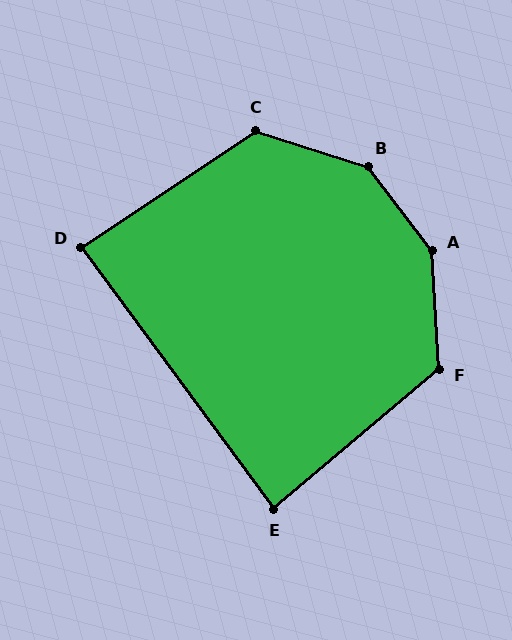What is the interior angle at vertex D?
Approximately 87 degrees (approximately right).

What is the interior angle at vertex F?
Approximately 127 degrees (obtuse).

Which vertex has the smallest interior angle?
E, at approximately 86 degrees.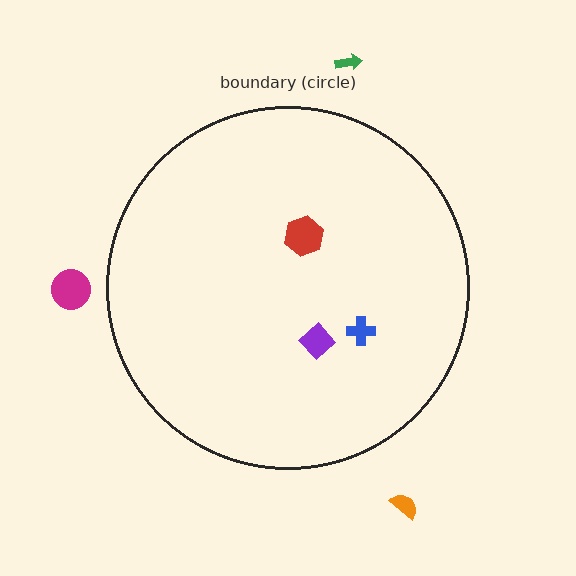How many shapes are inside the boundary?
3 inside, 3 outside.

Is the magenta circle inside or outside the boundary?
Outside.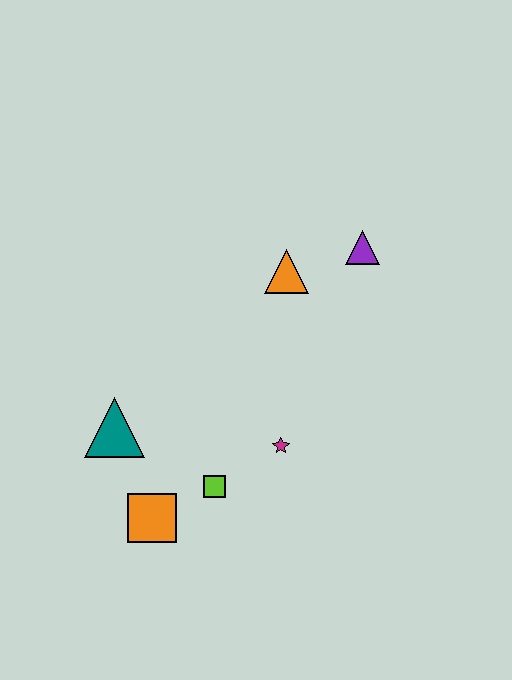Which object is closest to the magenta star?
The lime square is closest to the magenta star.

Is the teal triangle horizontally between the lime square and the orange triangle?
No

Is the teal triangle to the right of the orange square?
No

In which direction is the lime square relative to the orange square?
The lime square is to the right of the orange square.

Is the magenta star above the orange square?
Yes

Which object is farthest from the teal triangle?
The purple triangle is farthest from the teal triangle.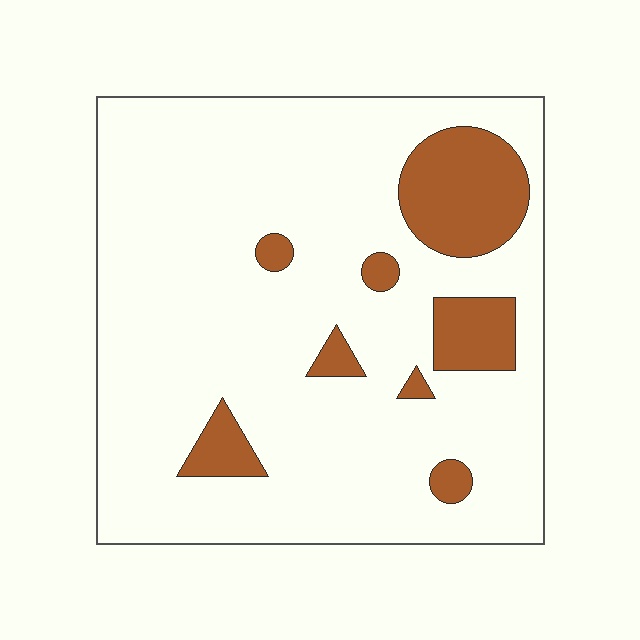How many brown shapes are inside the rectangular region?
8.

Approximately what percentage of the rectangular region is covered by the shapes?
Approximately 15%.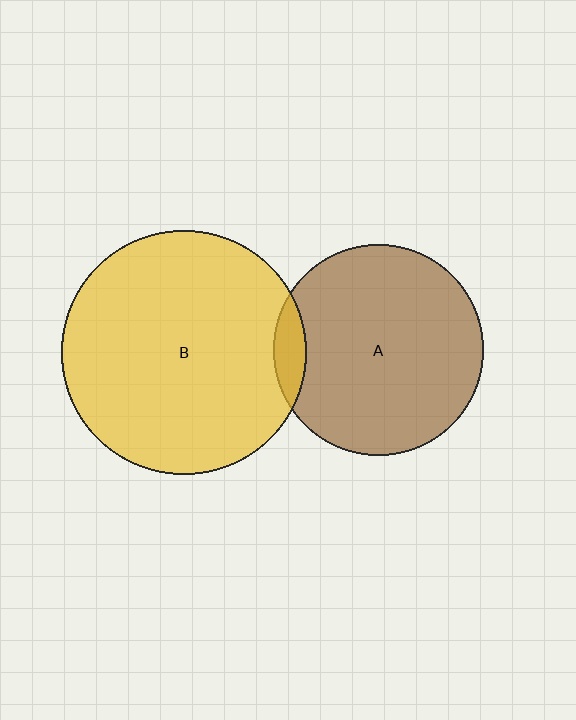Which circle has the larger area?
Circle B (yellow).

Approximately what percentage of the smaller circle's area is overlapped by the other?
Approximately 10%.